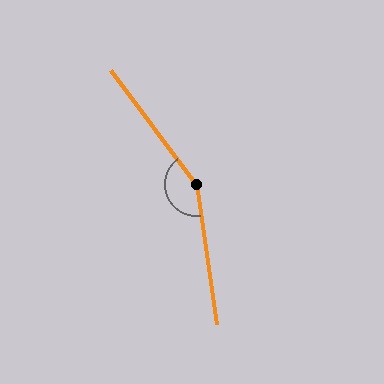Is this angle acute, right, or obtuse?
It is obtuse.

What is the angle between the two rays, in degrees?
Approximately 152 degrees.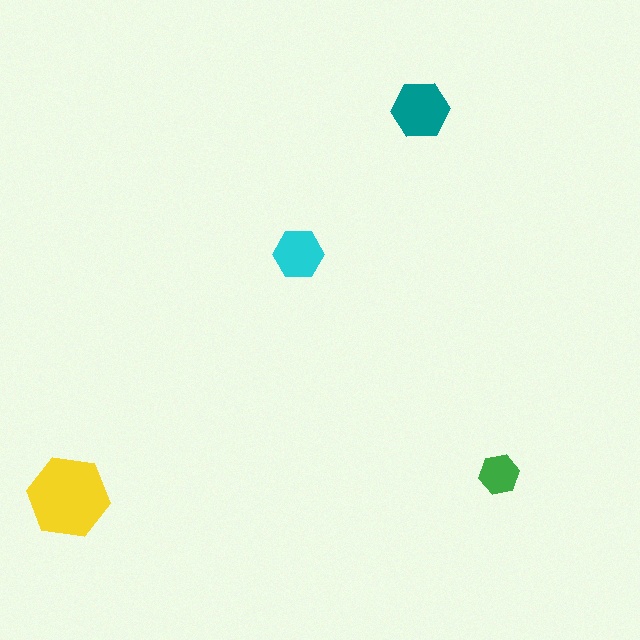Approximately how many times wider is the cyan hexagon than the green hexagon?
About 1.5 times wider.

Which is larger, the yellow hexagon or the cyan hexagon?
The yellow one.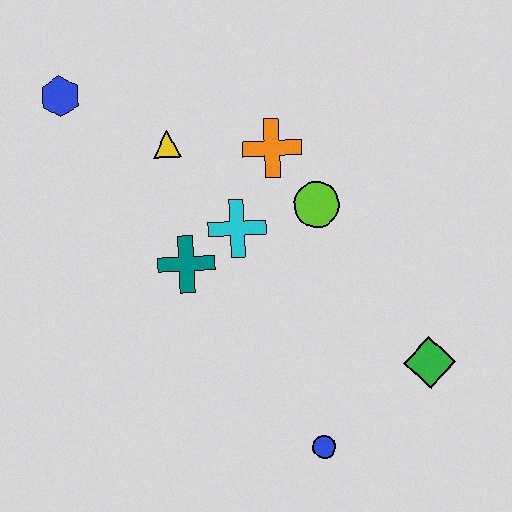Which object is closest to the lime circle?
The orange cross is closest to the lime circle.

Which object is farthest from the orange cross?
The blue circle is farthest from the orange cross.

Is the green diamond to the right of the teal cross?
Yes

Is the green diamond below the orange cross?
Yes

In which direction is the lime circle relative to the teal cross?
The lime circle is to the right of the teal cross.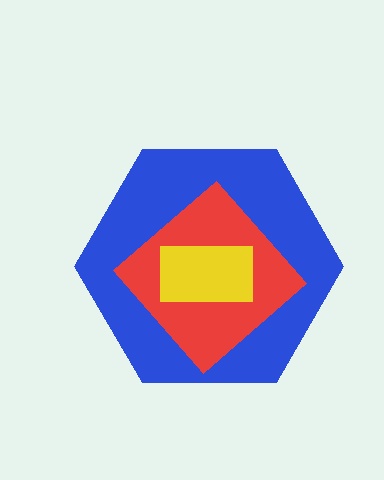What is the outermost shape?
The blue hexagon.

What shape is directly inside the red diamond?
The yellow rectangle.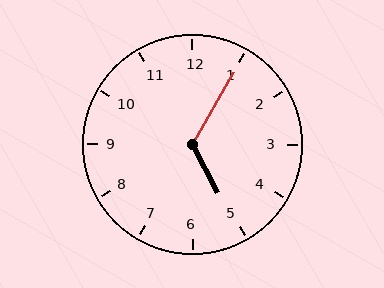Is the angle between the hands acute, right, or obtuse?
It is obtuse.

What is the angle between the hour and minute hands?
Approximately 122 degrees.